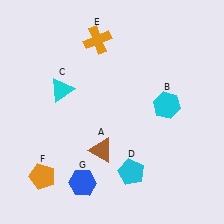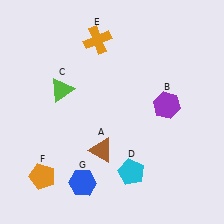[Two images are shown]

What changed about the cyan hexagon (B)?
In Image 1, B is cyan. In Image 2, it changed to purple.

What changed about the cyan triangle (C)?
In Image 1, C is cyan. In Image 2, it changed to lime.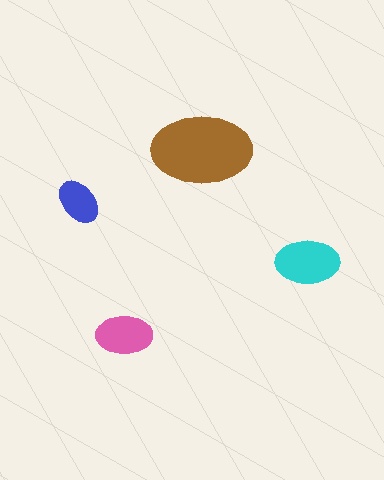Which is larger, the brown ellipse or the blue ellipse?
The brown one.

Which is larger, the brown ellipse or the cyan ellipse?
The brown one.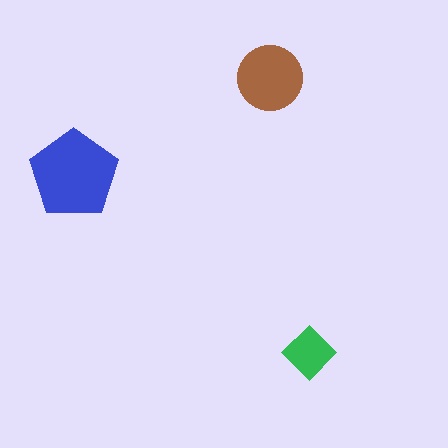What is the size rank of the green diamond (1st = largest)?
3rd.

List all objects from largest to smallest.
The blue pentagon, the brown circle, the green diamond.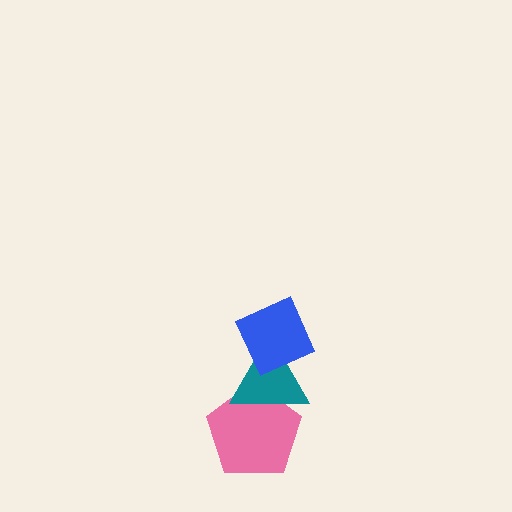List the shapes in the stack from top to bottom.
From top to bottom: the blue diamond, the teal triangle, the pink pentagon.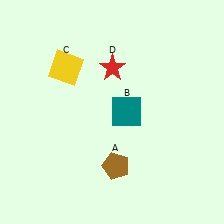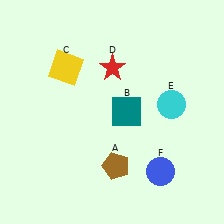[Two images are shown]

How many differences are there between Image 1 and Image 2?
There are 2 differences between the two images.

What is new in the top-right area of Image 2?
A cyan circle (E) was added in the top-right area of Image 2.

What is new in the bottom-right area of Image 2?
A blue circle (F) was added in the bottom-right area of Image 2.